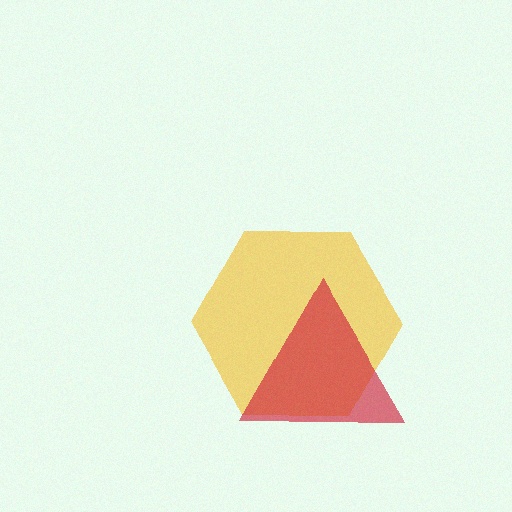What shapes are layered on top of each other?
The layered shapes are: a yellow hexagon, a red triangle.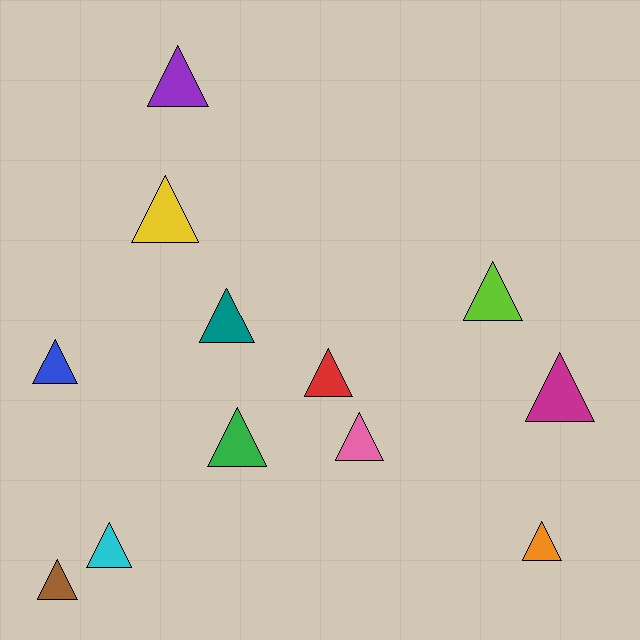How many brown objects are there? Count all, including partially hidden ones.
There is 1 brown object.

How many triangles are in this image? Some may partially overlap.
There are 12 triangles.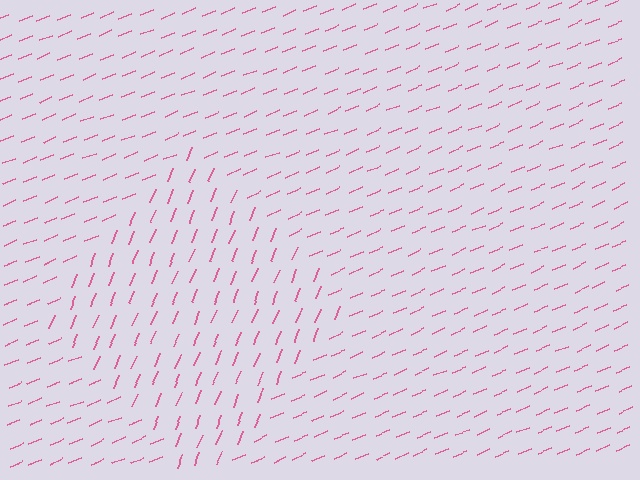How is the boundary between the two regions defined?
The boundary is defined purely by a change in line orientation (approximately 45 degrees difference). All lines are the same color and thickness.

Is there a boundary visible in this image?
Yes, there is a texture boundary formed by a change in line orientation.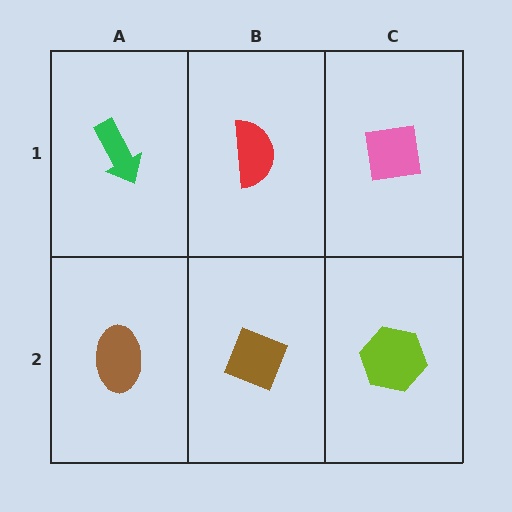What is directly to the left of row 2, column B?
A brown ellipse.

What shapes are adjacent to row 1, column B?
A brown diamond (row 2, column B), a green arrow (row 1, column A), a pink square (row 1, column C).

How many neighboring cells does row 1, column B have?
3.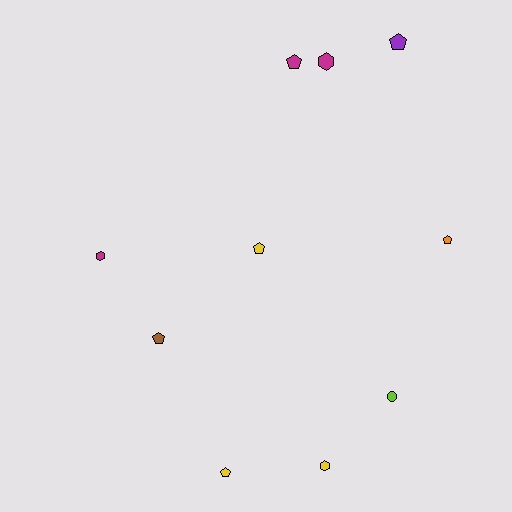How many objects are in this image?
There are 10 objects.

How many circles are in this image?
There is 1 circle.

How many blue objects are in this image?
There are no blue objects.